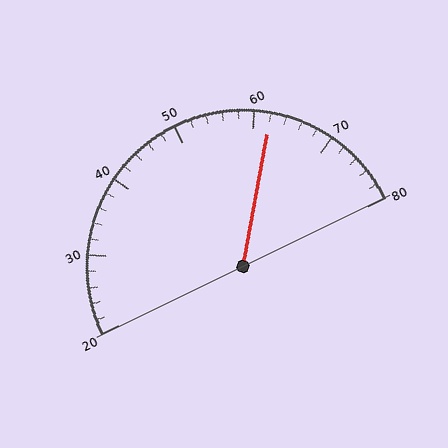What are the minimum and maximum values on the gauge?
The gauge ranges from 20 to 80.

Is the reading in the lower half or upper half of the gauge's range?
The reading is in the upper half of the range (20 to 80).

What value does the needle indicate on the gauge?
The needle indicates approximately 62.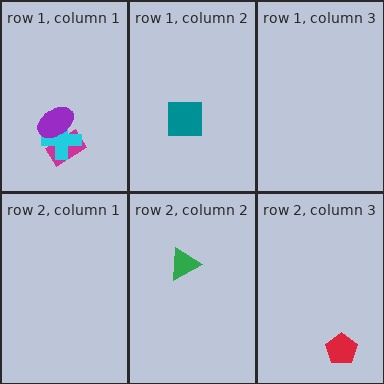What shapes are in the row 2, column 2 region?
The green triangle.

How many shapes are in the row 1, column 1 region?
3.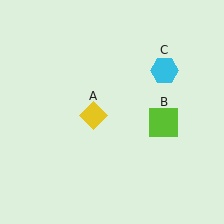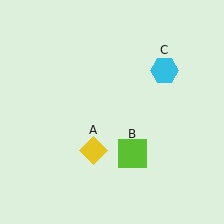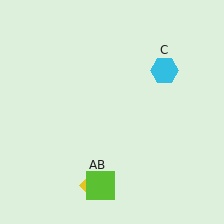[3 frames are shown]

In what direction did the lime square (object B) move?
The lime square (object B) moved down and to the left.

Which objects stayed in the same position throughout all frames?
Cyan hexagon (object C) remained stationary.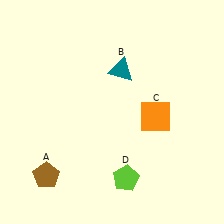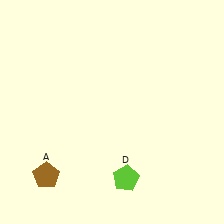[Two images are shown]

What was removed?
The teal triangle (B), the orange square (C) were removed in Image 2.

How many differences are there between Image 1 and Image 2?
There are 2 differences between the two images.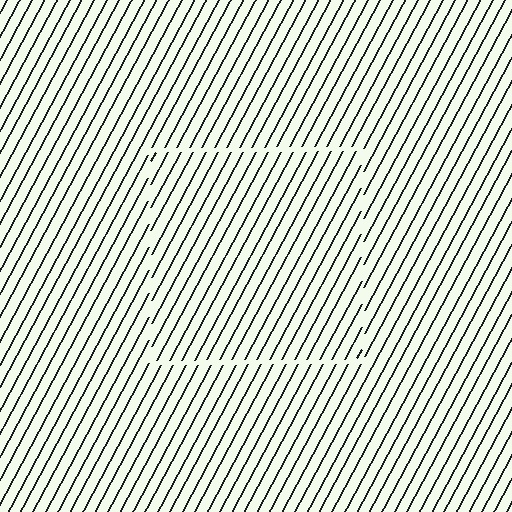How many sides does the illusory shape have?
4 sides — the line-ends trace a square.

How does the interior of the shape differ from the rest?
The interior of the shape contains the same grating, shifted by half a period — the contour is defined by the phase discontinuity where line-ends from the inner and outer gratings abut.